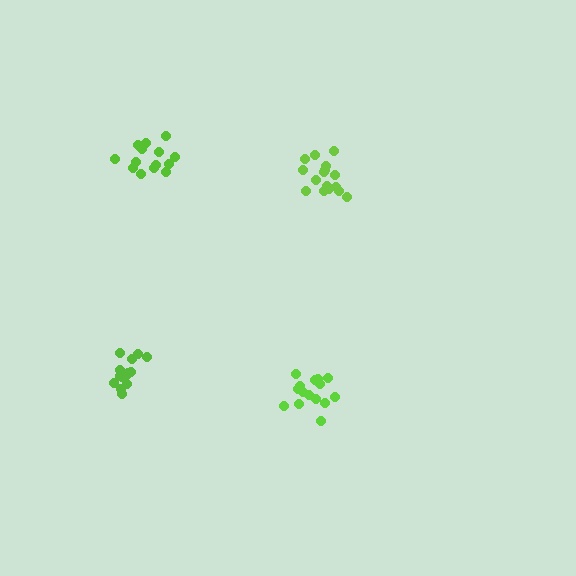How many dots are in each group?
Group 1: 15 dots, Group 2: 14 dots, Group 3: 16 dots, Group 4: 15 dots (60 total).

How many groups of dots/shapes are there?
There are 4 groups.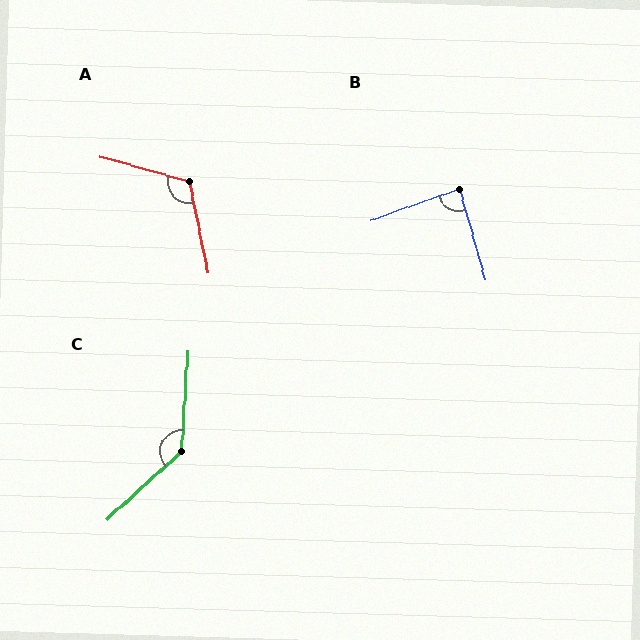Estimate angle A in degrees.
Approximately 117 degrees.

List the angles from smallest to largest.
B (87°), A (117°), C (136°).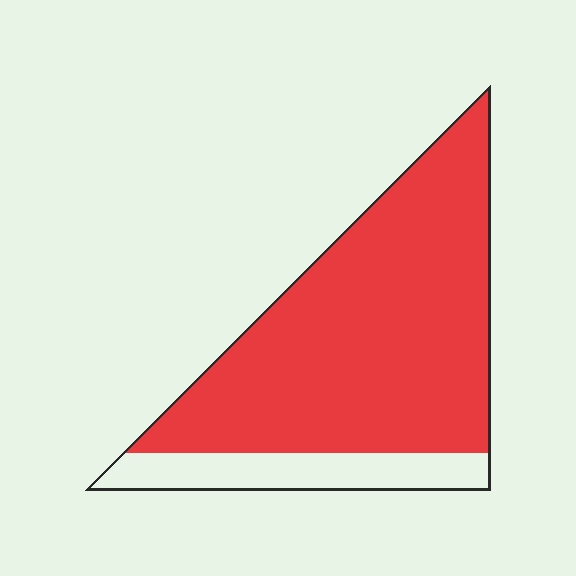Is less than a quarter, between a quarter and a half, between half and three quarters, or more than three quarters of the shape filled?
More than three quarters.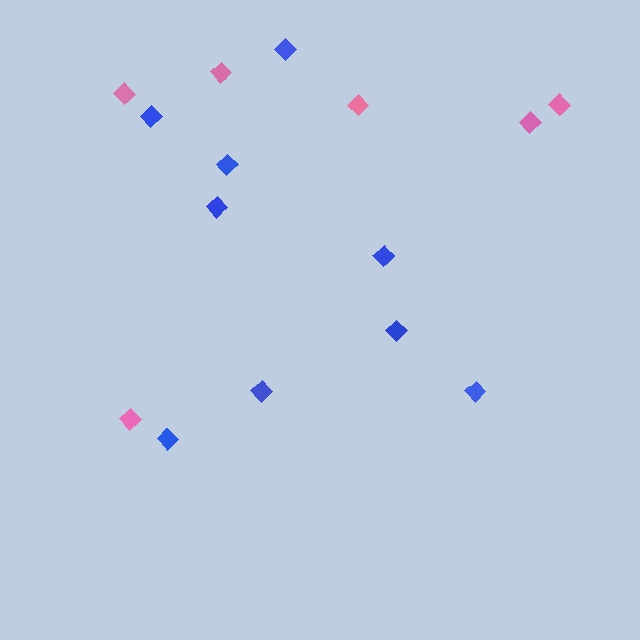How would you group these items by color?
There are 2 groups: one group of pink diamonds (6) and one group of blue diamonds (9).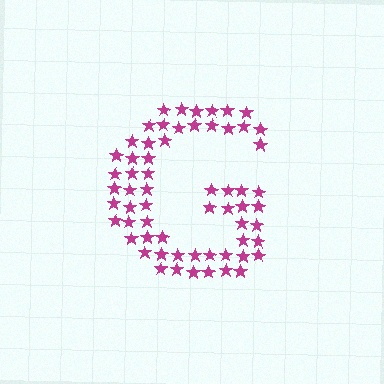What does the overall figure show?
The overall figure shows the letter G.